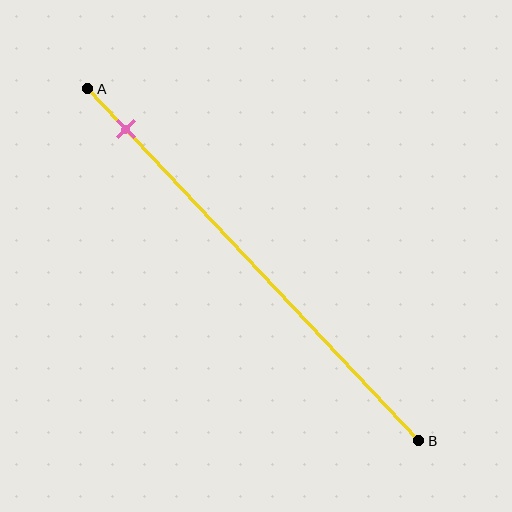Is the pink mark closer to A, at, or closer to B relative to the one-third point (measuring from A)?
The pink mark is closer to point A than the one-third point of segment AB.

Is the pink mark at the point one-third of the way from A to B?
No, the mark is at about 10% from A, not at the 33% one-third point.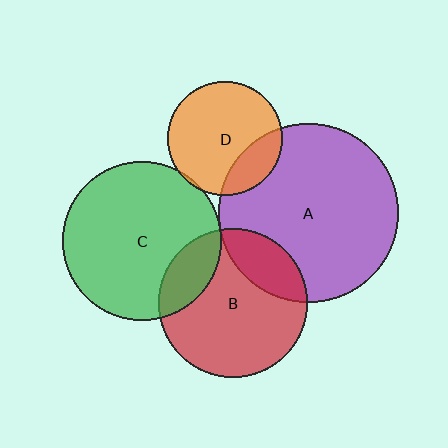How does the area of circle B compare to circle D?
Approximately 1.7 times.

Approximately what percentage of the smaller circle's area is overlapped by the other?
Approximately 5%.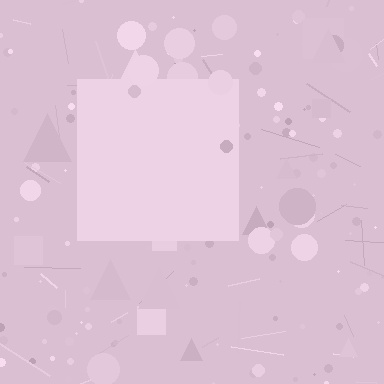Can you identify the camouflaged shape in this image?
The camouflaged shape is a square.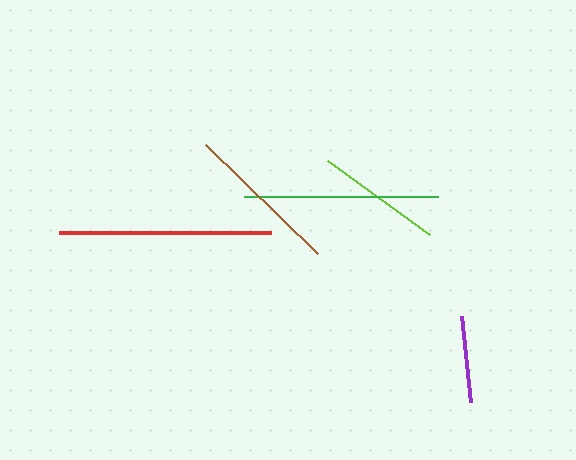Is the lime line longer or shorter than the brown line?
The brown line is longer than the lime line.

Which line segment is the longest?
The red line is the longest at approximately 211 pixels.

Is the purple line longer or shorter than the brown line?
The brown line is longer than the purple line.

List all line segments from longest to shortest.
From longest to shortest: red, green, brown, lime, purple.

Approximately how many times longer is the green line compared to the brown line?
The green line is approximately 1.2 times the length of the brown line.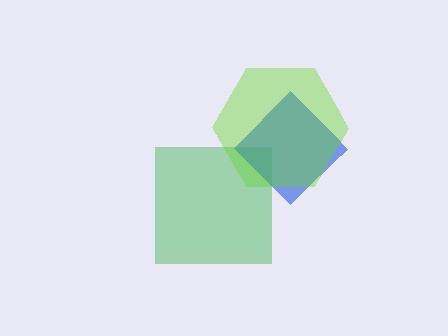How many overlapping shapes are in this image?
There are 3 overlapping shapes in the image.